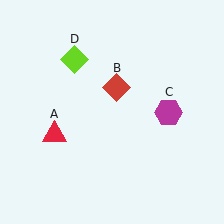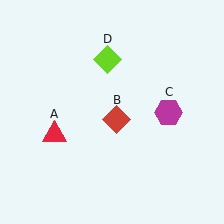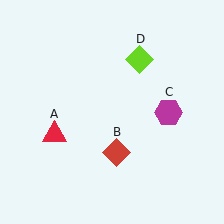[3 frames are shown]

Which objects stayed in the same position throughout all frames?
Red triangle (object A) and magenta hexagon (object C) remained stationary.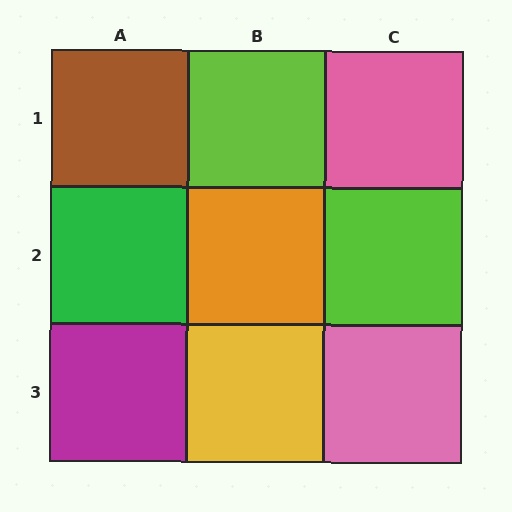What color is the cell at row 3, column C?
Pink.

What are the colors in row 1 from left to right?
Brown, lime, pink.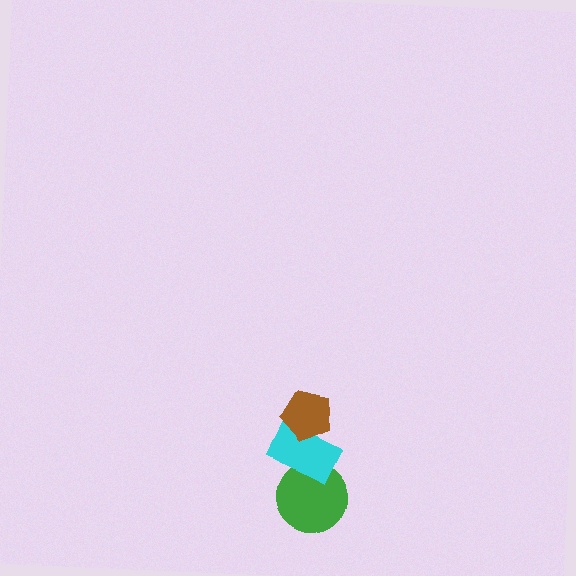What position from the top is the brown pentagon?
The brown pentagon is 1st from the top.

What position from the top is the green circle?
The green circle is 3rd from the top.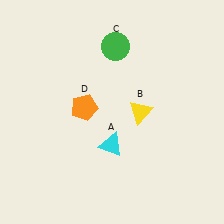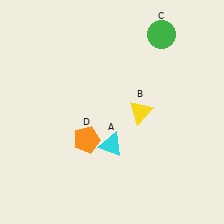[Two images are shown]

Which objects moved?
The objects that moved are: the green circle (C), the orange pentagon (D).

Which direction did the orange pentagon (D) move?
The orange pentagon (D) moved down.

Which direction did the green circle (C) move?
The green circle (C) moved right.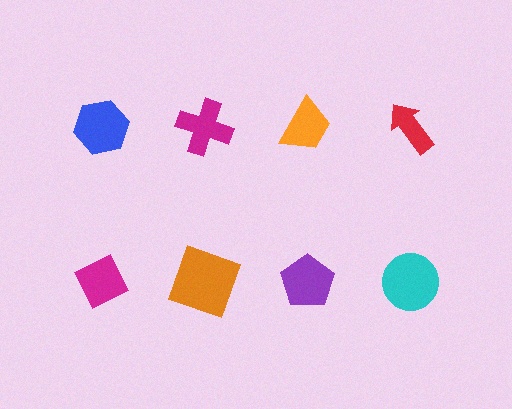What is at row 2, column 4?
A cyan circle.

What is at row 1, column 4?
A red arrow.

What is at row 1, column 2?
A magenta cross.